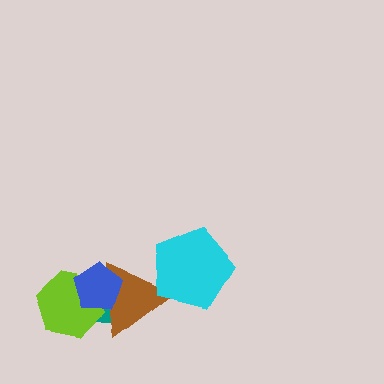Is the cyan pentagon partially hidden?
No, no other shape covers it.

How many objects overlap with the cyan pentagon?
1 object overlaps with the cyan pentagon.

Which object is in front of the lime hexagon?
The blue pentagon is in front of the lime hexagon.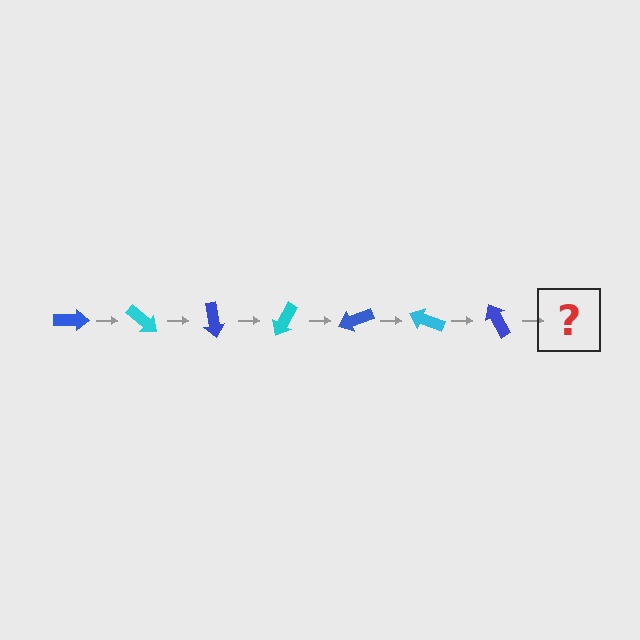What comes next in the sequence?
The next element should be a cyan arrow, rotated 280 degrees from the start.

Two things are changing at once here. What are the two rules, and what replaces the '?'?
The two rules are that it rotates 40 degrees each step and the color cycles through blue and cyan. The '?' should be a cyan arrow, rotated 280 degrees from the start.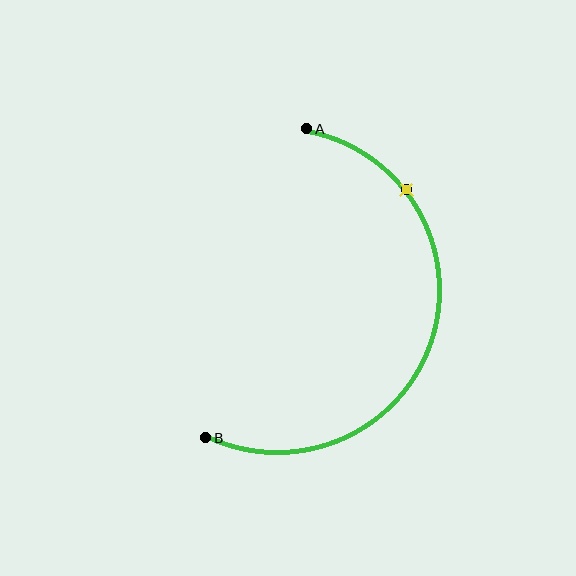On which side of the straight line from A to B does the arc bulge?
The arc bulges to the right of the straight line connecting A and B.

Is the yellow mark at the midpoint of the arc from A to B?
No. The yellow mark lies on the arc but is closer to endpoint A. The arc midpoint would be at the point on the curve equidistant along the arc from both A and B.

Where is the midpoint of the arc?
The arc midpoint is the point on the curve farthest from the straight line joining A and B. It sits to the right of that line.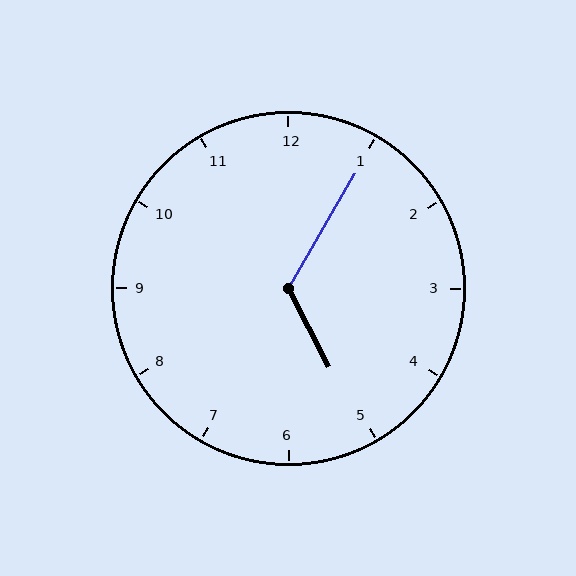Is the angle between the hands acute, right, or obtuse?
It is obtuse.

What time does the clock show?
5:05.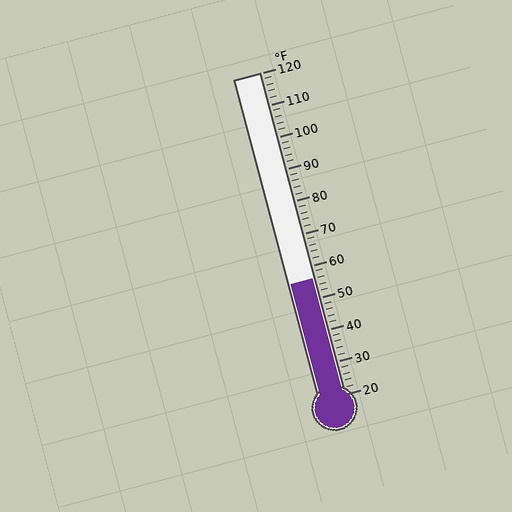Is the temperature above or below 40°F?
The temperature is above 40°F.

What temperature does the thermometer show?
The thermometer shows approximately 56°F.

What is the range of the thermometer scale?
The thermometer scale ranges from 20°F to 120°F.